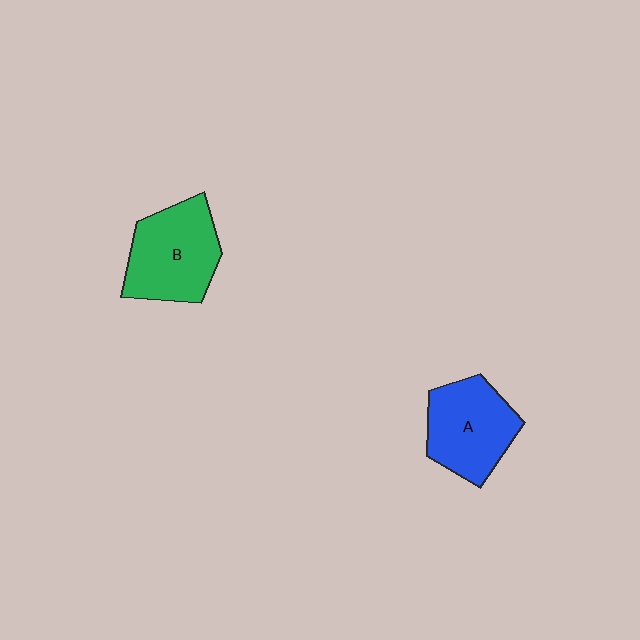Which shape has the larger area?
Shape B (green).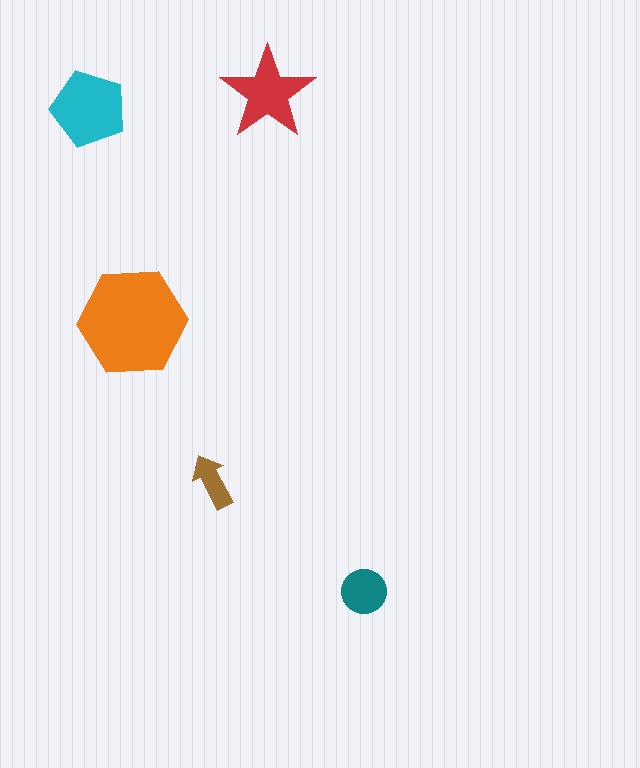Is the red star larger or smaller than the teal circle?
Larger.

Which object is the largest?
The orange hexagon.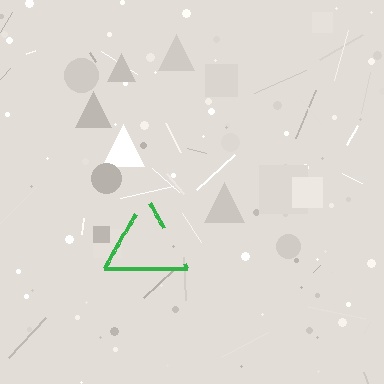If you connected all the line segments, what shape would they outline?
They would outline a triangle.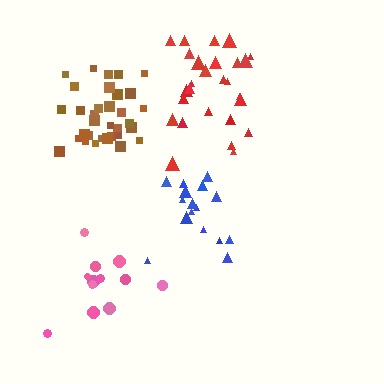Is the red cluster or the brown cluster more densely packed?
Brown.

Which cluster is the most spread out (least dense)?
Pink.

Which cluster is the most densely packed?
Brown.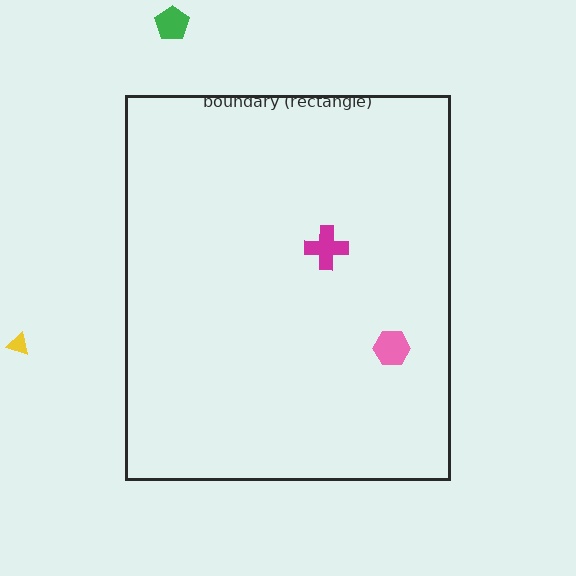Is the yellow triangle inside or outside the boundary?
Outside.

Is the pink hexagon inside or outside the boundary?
Inside.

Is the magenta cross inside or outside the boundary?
Inside.